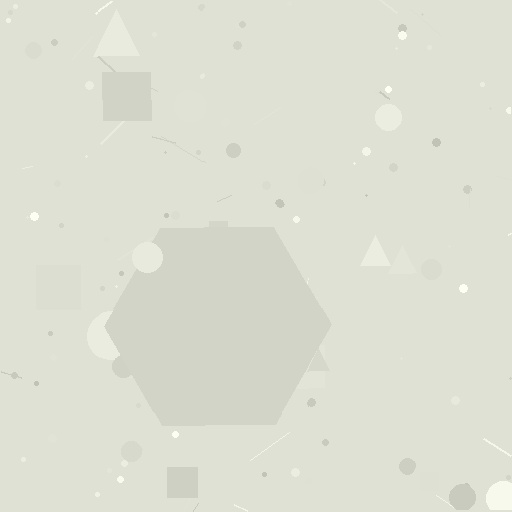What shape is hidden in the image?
A hexagon is hidden in the image.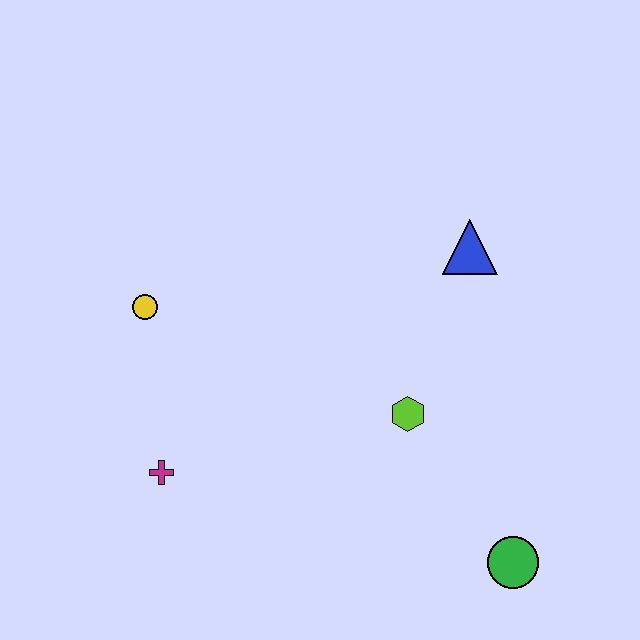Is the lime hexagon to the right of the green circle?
No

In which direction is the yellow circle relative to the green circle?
The yellow circle is to the left of the green circle.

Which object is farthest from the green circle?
The yellow circle is farthest from the green circle.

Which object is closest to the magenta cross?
The yellow circle is closest to the magenta cross.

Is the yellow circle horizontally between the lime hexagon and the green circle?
No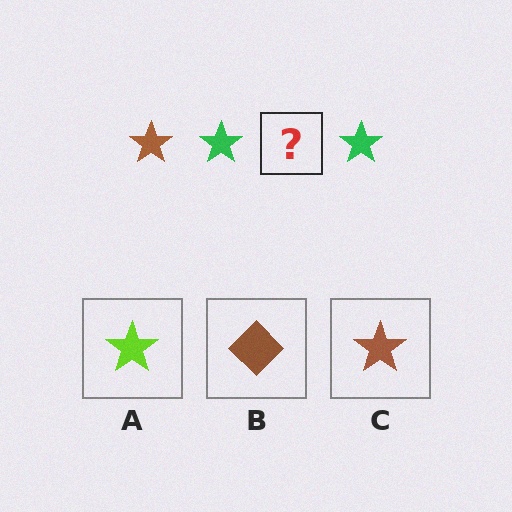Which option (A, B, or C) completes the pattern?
C.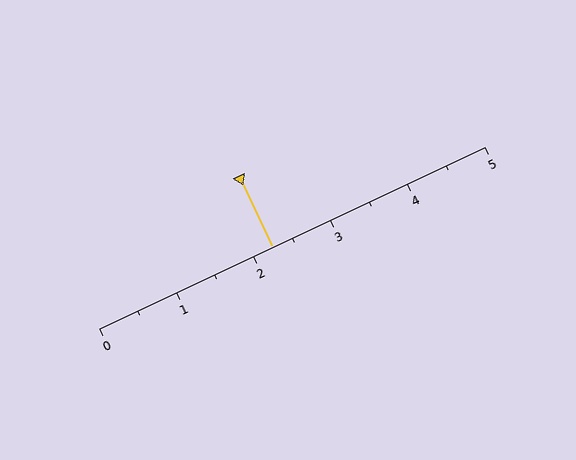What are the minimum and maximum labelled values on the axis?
The axis runs from 0 to 5.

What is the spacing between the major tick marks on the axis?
The major ticks are spaced 1 apart.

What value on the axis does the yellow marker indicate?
The marker indicates approximately 2.2.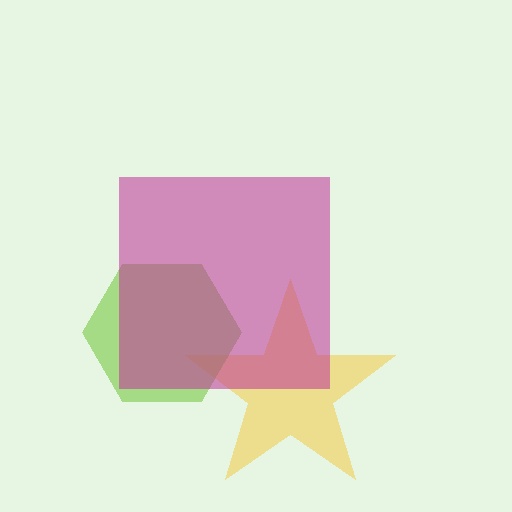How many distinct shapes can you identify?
There are 3 distinct shapes: a yellow star, a lime hexagon, a magenta square.